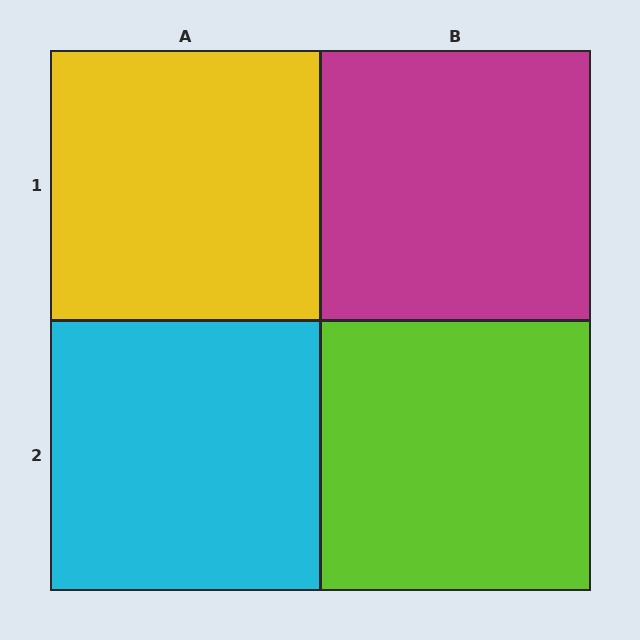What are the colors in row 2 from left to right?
Cyan, lime.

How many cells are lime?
1 cell is lime.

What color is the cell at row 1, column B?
Magenta.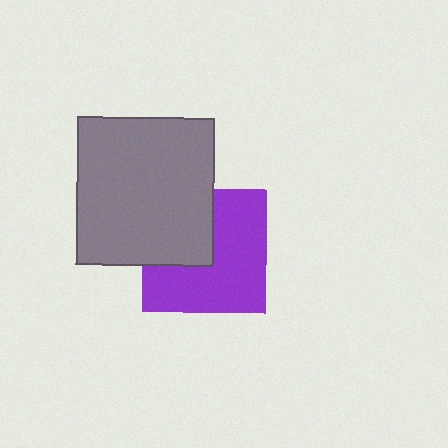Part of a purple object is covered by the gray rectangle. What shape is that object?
It is a square.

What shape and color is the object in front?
The object in front is a gray rectangle.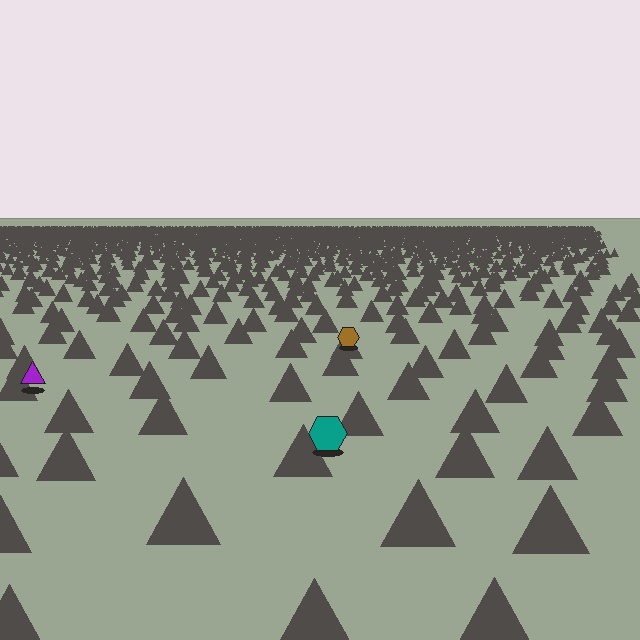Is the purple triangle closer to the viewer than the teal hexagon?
No. The teal hexagon is closer — you can tell from the texture gradient: the ground texture is coarser near it.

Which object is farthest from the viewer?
The brown hexagon is farthest from the viewer. It appears smaller and the ground texture around it is denser.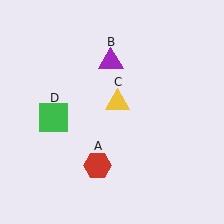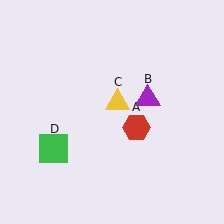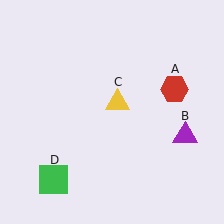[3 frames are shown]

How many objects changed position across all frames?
3 objects changed position: red hexagon (object A), purple triangle (object B), green square (object D).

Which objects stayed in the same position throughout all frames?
Yellow triangle (object C) remained stationary.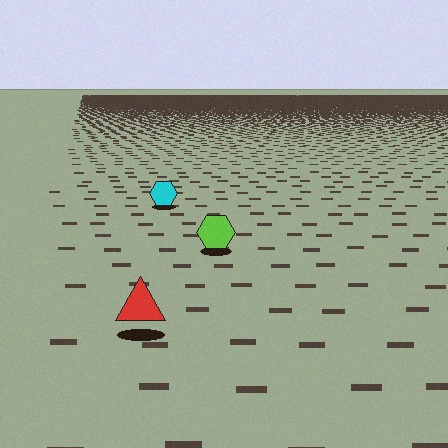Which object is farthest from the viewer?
The cyan hexagon is farthest from the viewer. It appears smaller and the ground texture around it is denser.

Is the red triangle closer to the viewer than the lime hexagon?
Yes. The red triangle is closer — you can tell from the texture gradient: the ground texture is coarser near it.